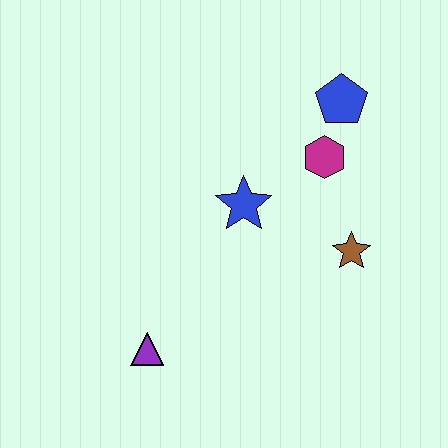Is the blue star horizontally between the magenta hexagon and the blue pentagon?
No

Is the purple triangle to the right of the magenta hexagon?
No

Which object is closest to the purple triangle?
The blue star is closest to the purple triangle.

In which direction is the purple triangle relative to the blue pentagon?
The purple triangle is below the blue pentagon.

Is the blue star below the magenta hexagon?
Yes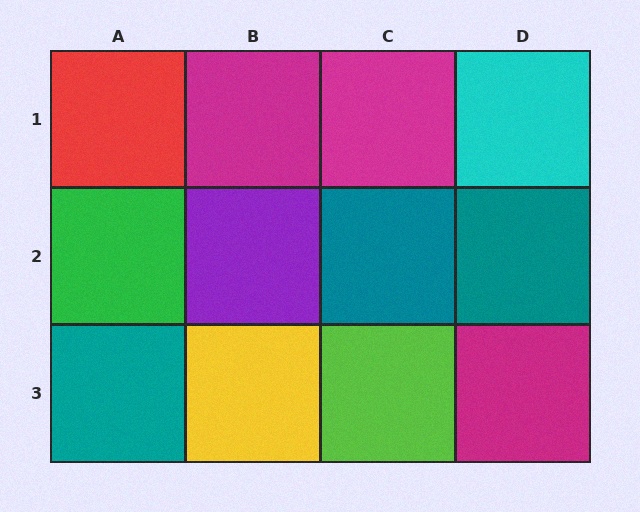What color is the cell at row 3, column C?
Lime.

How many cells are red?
1 cell is red.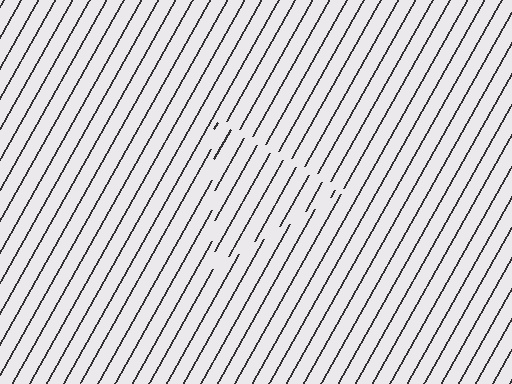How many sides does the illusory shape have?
3 sides — the line-ends trace a triangle.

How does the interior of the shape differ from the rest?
The interior of the shape contains the same grating, shifted by half a period — the contour is defined by the phase discontinuity where line-ends from the inner and outer gratings abut.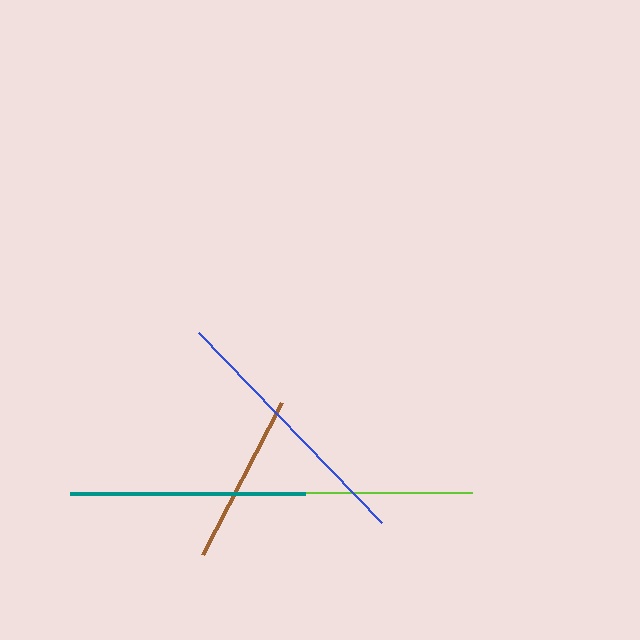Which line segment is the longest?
The blue line is the longest at approximately 263 pixels.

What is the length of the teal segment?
The teal segment is approximately 234 pixels long.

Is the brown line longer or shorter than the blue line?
The blue line is longer than the brown line.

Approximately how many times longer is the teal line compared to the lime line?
The teal line is approximately 1.4 times the length of the lime line.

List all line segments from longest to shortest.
From longest to shortest: blue, teal, brown, lime.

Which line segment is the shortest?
The lime line is the shortest at approximately 166 pixels.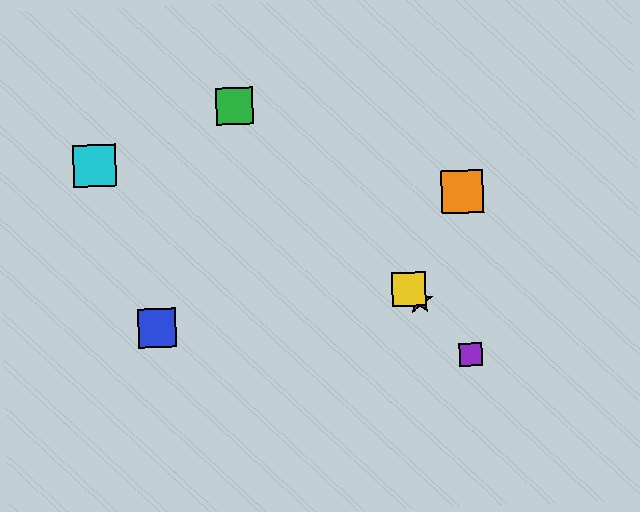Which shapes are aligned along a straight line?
The red star, the green square, the yellow square, the purple square are aligned along a straight line.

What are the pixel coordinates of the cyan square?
The cyan square is at (95, 166).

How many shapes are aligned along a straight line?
4 shapes (the red star, the green square, the yellow square, the purple square) are aligned along a straight line.